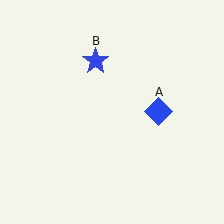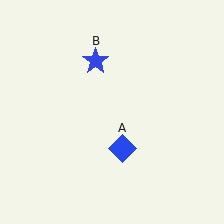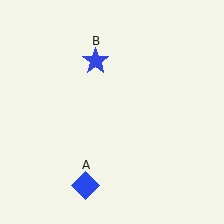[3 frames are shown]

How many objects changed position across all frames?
1 object changed position: blue diamond (object A).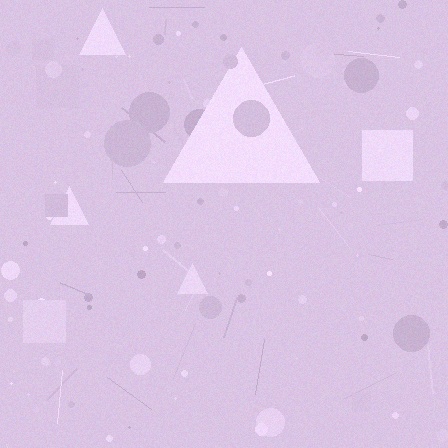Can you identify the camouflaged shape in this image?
The camouflaged shape is a triangle.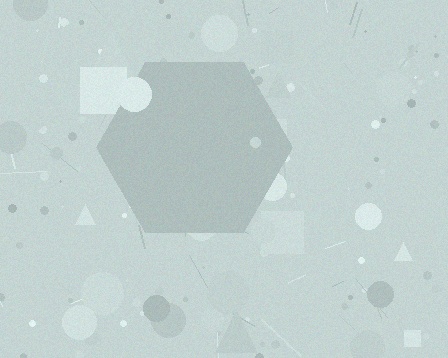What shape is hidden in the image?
A hexagon is hidden in the image.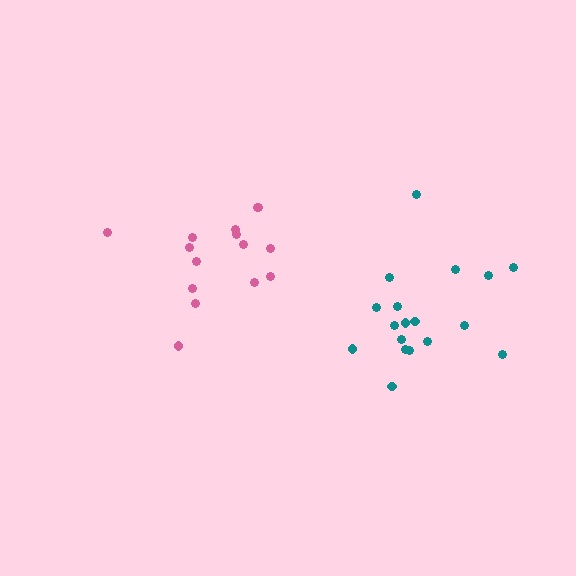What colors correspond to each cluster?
The clusters are colored: teal, pink.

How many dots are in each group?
Group 1: 18 dots, Group 2: 15 dots (33 total).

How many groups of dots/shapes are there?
There are 2 groups.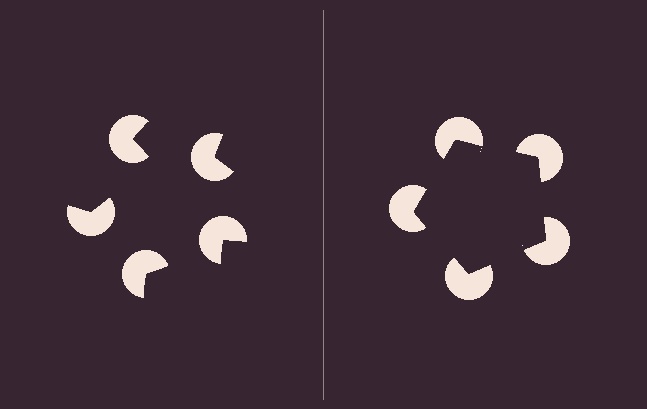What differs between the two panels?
The pac-man discs are positioned identically on both sides; only the wedge orientations differ. On the right they align to a pentagon; on the left they are misaligned.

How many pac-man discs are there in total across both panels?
10 — 5 on each side.